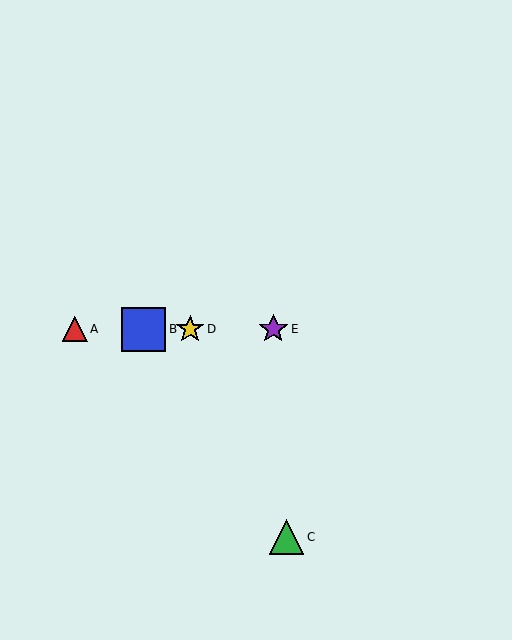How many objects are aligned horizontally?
4 objects (A, B, D, E) are aligned horizontally.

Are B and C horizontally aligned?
No, B is at y≈329 and C is at y≈537.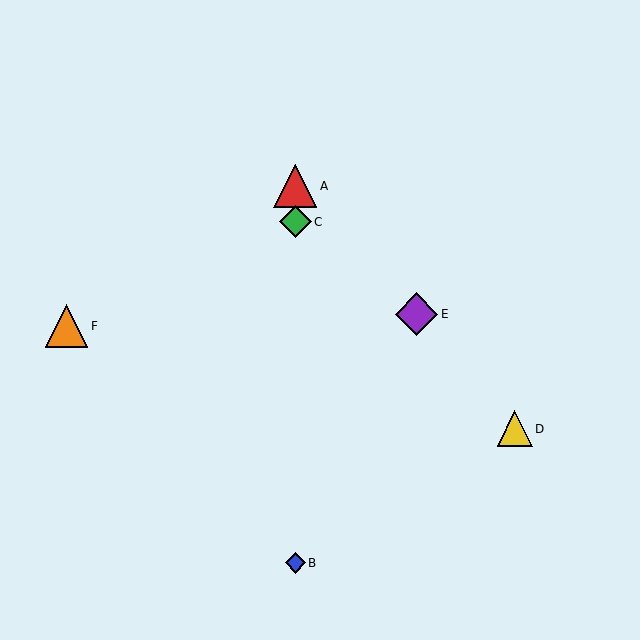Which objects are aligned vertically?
Objects A, B, C are aligned vertically.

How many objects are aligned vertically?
3 objects (A, B, C) are aligned vertically.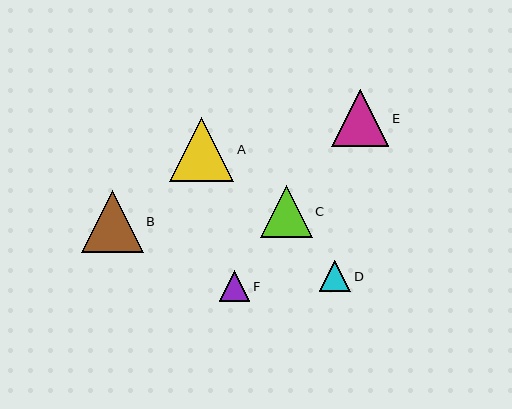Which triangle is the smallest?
Triangle F is the smallest with a size of approximately 30 pixels.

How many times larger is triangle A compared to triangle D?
Triangle A is approximately 2.1 times the size of triangle D.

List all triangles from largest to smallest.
From largest to smallest: A, B, E, C, D, F.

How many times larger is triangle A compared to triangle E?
Triangle A is approximately 1.1 times the size of triangle E.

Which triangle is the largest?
Triangle A is the largest with a size of approximately 65 pixels.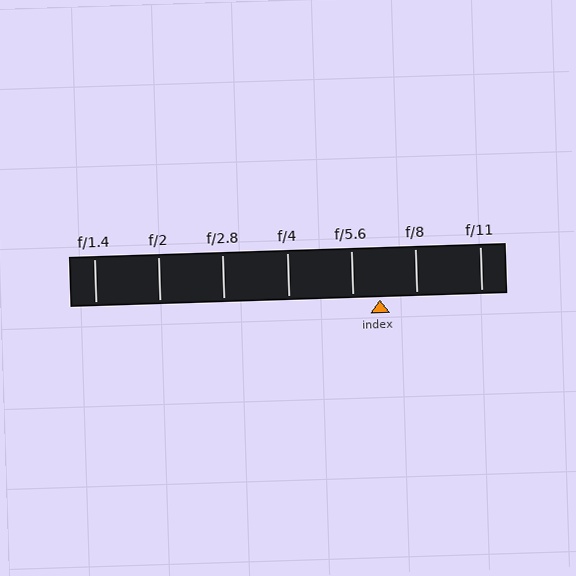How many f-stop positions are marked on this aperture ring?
There are 7 f-stop positions marked.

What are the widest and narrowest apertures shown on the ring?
The widest aperture shown is f/1.4 and the narrowest is f/11.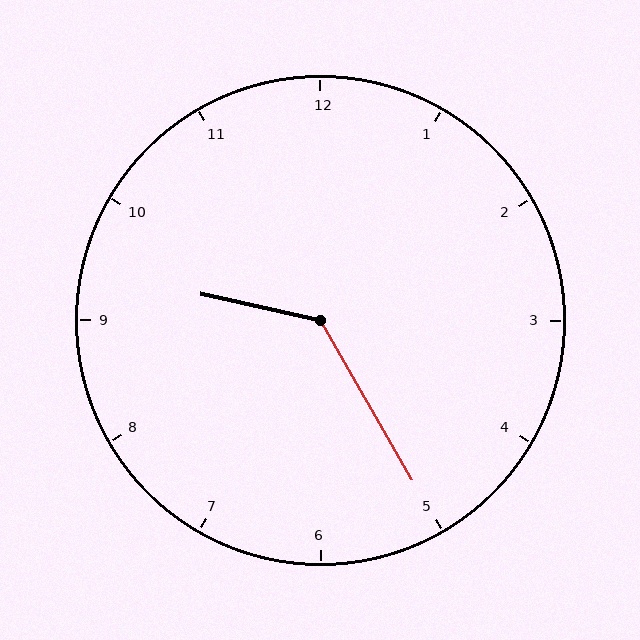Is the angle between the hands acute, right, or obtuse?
It is obtuse.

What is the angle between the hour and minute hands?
Approximately 132 degrees.